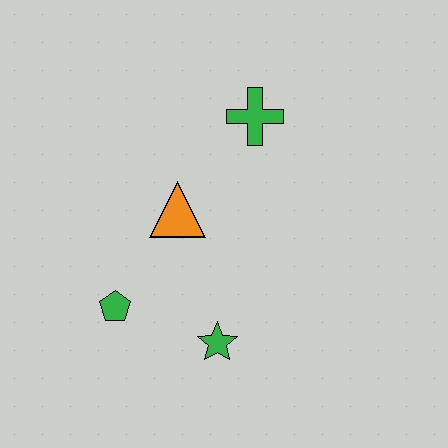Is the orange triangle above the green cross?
No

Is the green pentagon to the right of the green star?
No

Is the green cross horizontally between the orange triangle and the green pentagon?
No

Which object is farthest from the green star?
The green cross is farthest from the green star.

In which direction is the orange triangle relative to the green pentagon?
The orange triangle is above the green pentagon.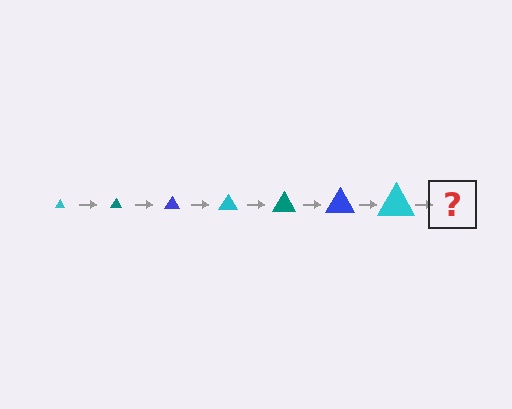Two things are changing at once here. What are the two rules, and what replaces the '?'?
The two rules are that the triangle grows larger each step and the color cycles through cyan, teal, and blue. The '?' should be a teal triangle, larger than the previous one.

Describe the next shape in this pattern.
It should be a teal triangle, larger than the previous one.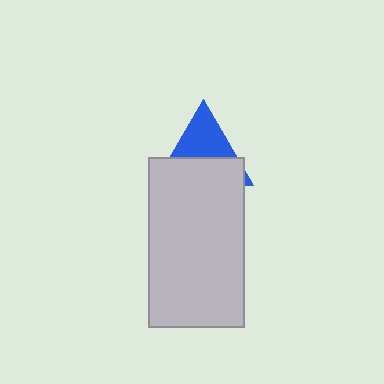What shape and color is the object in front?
The object in front is a light gray rectangle.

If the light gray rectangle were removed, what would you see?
You would see the complete blue triangle.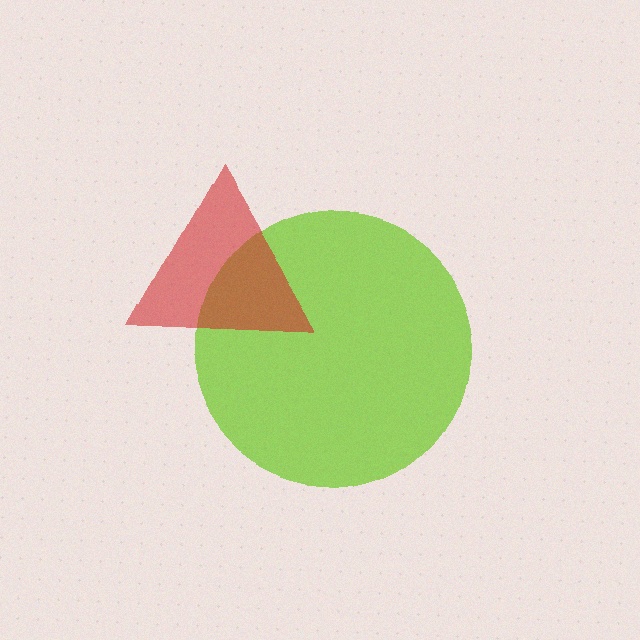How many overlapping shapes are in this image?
There are 2 overlapping shapes in the image.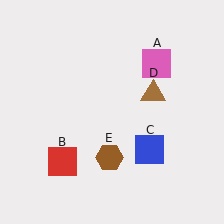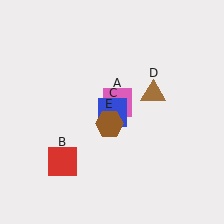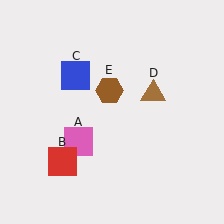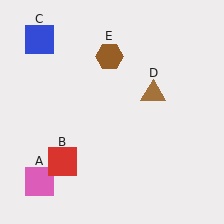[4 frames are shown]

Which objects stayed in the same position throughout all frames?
Red square (object B) and brown triangle (object D) remained stationary.